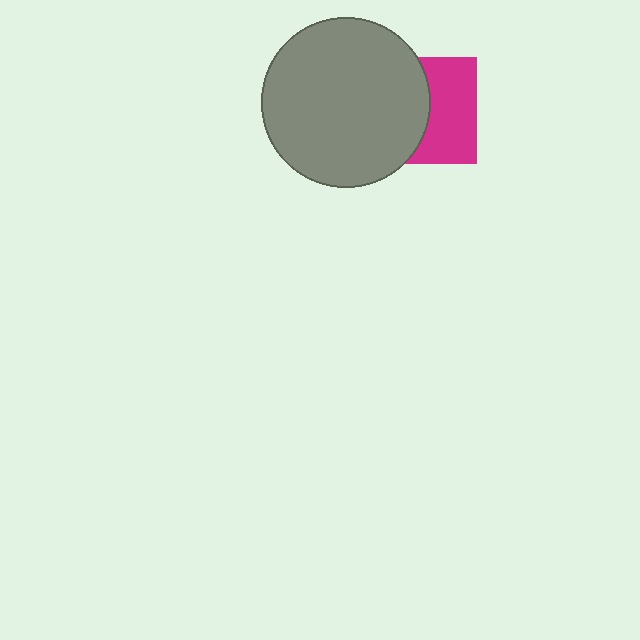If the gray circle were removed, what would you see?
You would see the complete magenta square.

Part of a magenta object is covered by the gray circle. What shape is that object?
It is a square.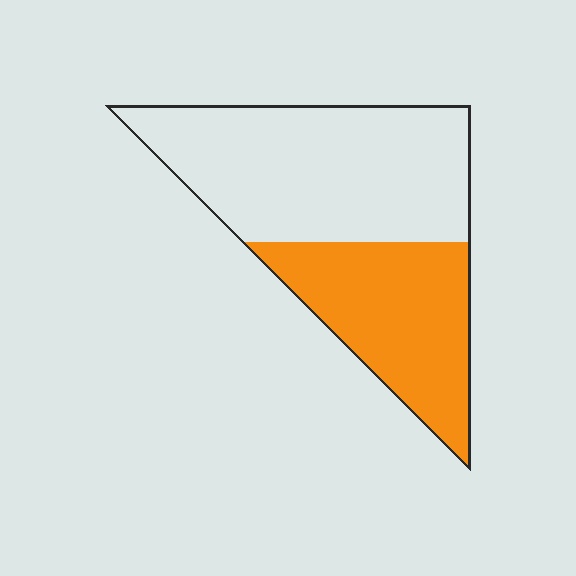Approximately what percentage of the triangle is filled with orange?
Approximately 40%.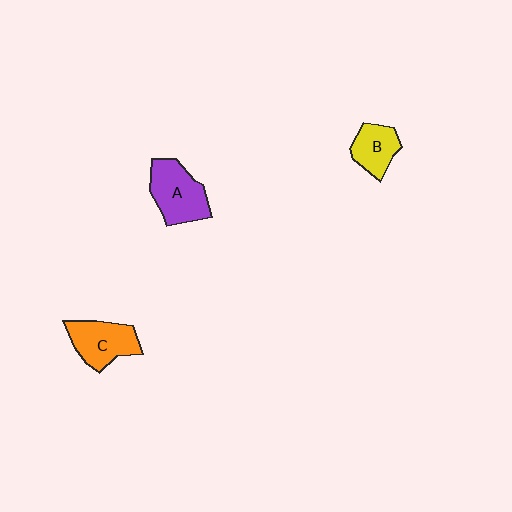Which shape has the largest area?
Shape A (purple).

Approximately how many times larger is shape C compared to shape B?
Approximately 1.4 times.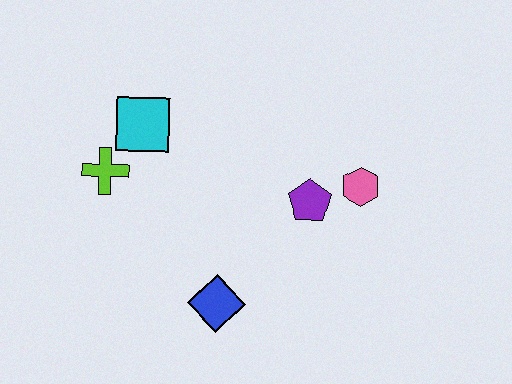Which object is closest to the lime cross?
The cyan square is closest to the lime cross.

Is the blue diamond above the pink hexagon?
No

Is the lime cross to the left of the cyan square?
Yes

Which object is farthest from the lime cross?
The pink hexagon is farthest from the lime cross.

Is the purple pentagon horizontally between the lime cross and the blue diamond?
No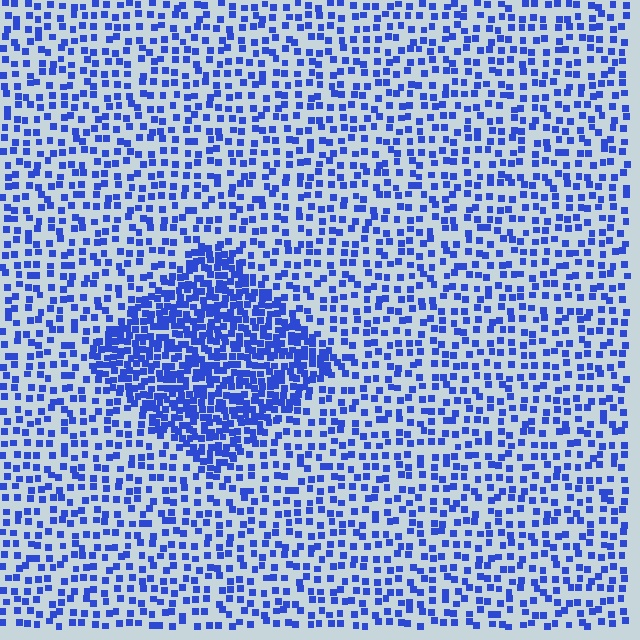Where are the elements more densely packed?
The elements are more densely packed inside the diamond boundary.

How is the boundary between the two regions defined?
The boundary is defined by a change in element density (approximately 2.3x ratio). All elements are the same color, size, and shape.